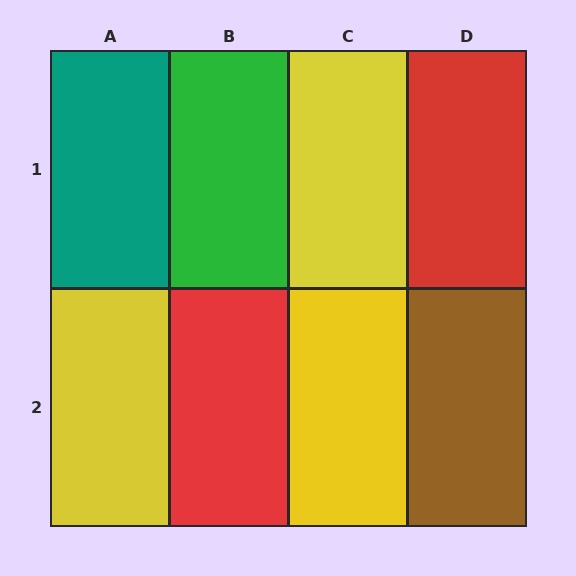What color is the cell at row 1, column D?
Red.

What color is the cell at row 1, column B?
Green.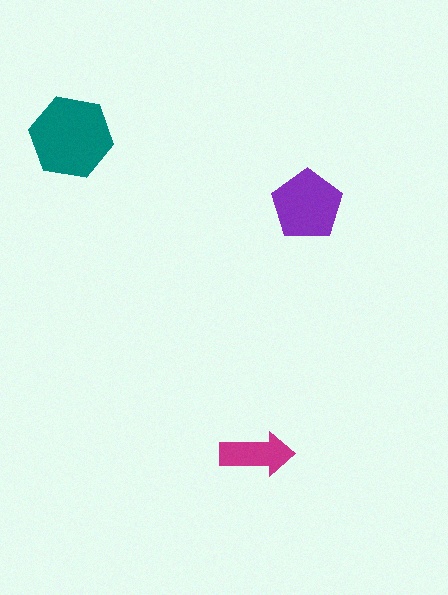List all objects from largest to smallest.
The teal hexagon, the purple pentagon, the magenta arrow.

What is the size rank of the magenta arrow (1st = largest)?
3rd.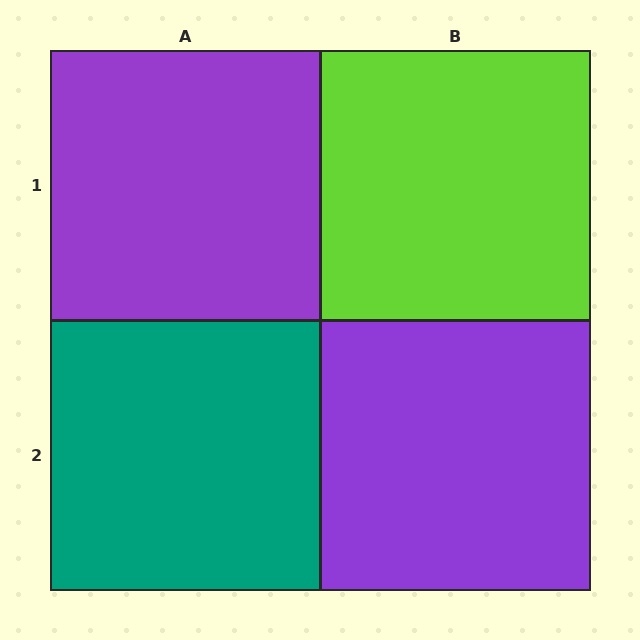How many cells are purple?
2 cells are purple.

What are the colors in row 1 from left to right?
Purple, lime.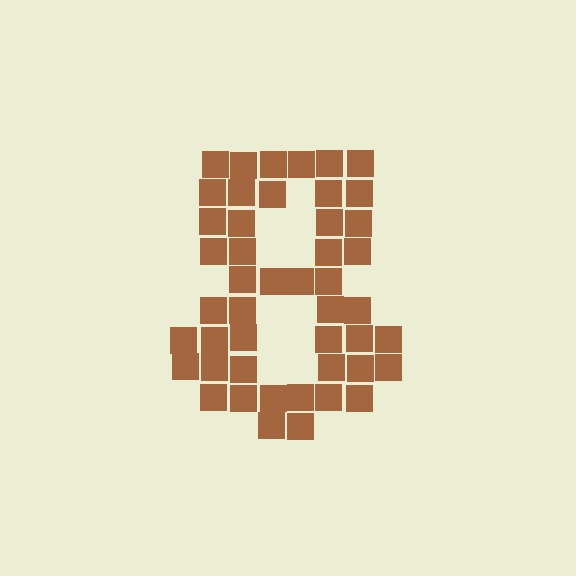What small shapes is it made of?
It is made of small squares.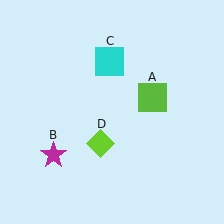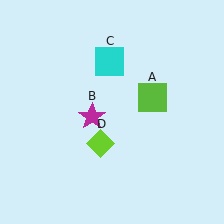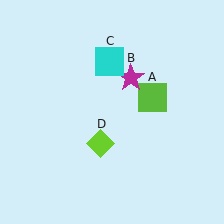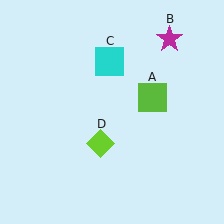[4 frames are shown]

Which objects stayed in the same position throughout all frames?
Lime square (object A) and cyan square (object C) and lime diamond (object D) remained stationary.